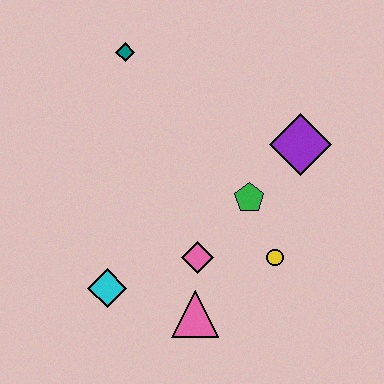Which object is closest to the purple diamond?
The green pentagon is closest to the purple diamond.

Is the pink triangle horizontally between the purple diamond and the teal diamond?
Yes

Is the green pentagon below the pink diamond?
No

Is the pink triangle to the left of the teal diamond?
No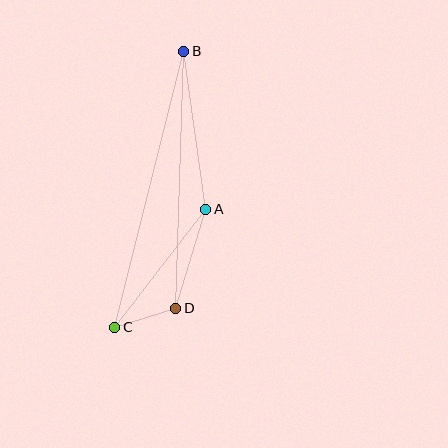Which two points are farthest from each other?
Points B and C are farthest from each other.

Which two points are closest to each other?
Points C and D are closest to each other.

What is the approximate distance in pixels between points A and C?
The distance between A and C is approximately 149 pixels.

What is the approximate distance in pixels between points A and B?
The distance between A and B is approximately 160 pixels.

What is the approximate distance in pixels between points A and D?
The distance between A and D is approximately 103 pixels.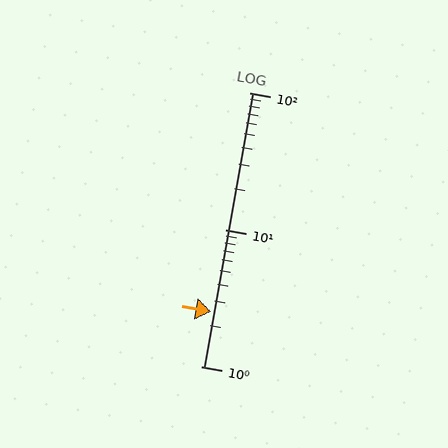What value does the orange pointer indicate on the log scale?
The pointer indicates approximately 2.5.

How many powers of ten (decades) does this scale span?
The scale spans 2 decades, from 1 to 100.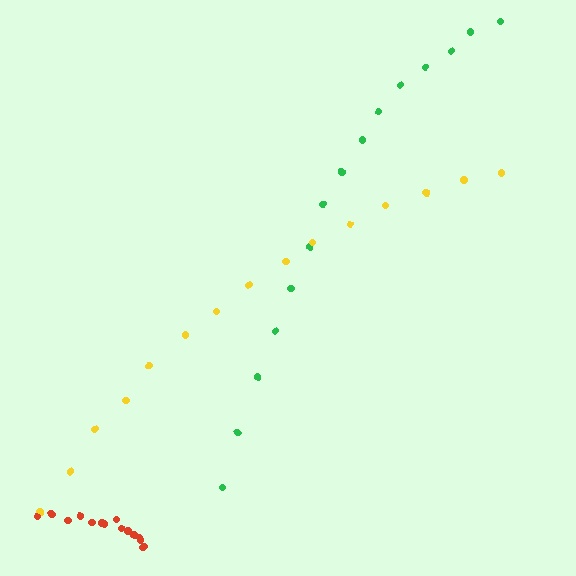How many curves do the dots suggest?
There are 3 distinct paths.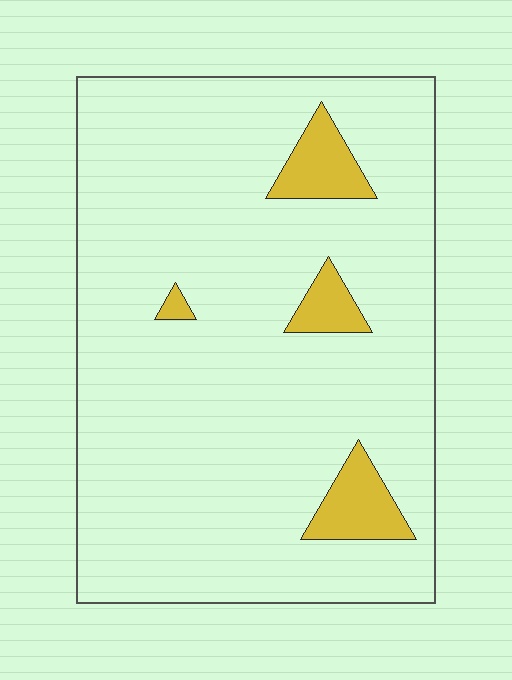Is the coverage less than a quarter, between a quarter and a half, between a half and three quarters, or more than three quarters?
Less than a quarter.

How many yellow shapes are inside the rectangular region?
4.